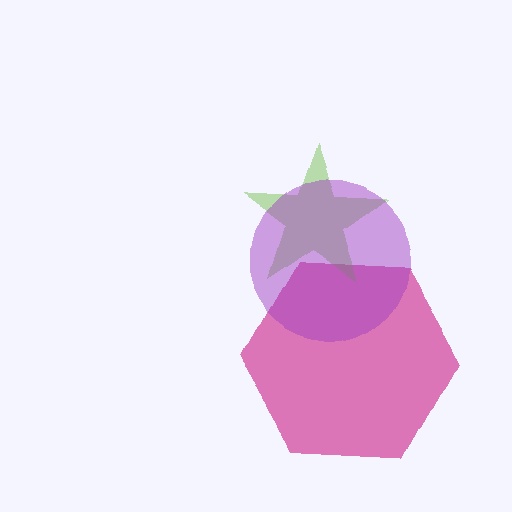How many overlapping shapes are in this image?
There are 3 overlapping shapes in the image.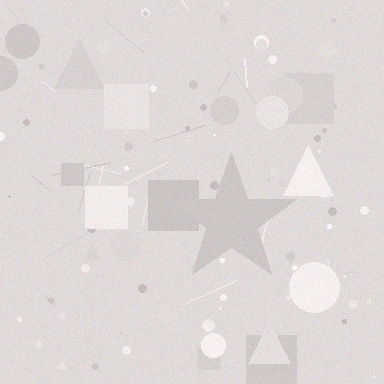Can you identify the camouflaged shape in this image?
The camouflaged shape is a star.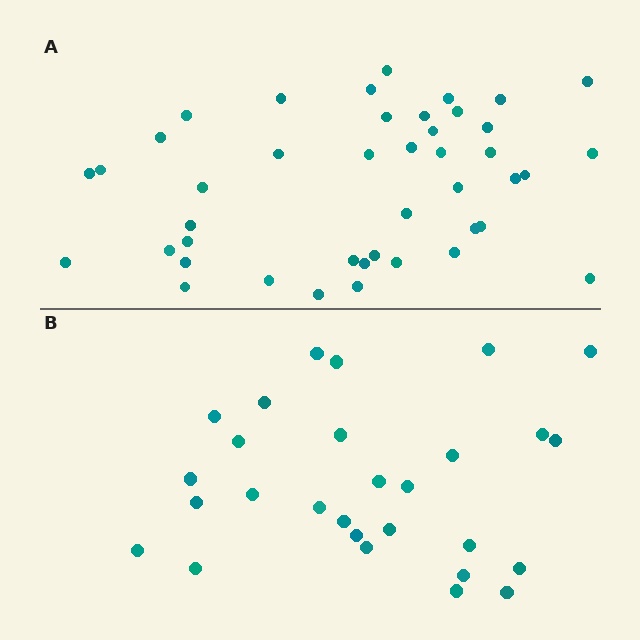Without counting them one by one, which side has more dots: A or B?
Region A (the top region) has more dots.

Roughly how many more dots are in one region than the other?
Region A has approximately 15 more dots than region B.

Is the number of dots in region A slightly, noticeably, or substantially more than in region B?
Region A has substantially more. The ratio is roughly 1.5 to 1.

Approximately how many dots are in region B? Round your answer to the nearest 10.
About 30 dots. (The exact count is 28, which rounds to 30.)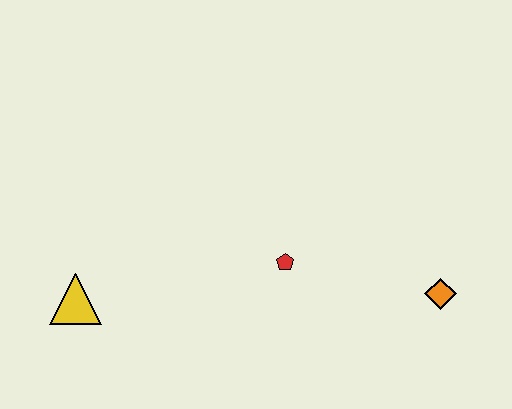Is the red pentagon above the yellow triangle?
Yes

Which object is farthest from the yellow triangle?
The orange diamond is farthest from the yellow triangle.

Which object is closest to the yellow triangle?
The red pentagon is closest to the yellow triangle.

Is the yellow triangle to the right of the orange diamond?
No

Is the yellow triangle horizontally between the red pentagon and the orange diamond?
No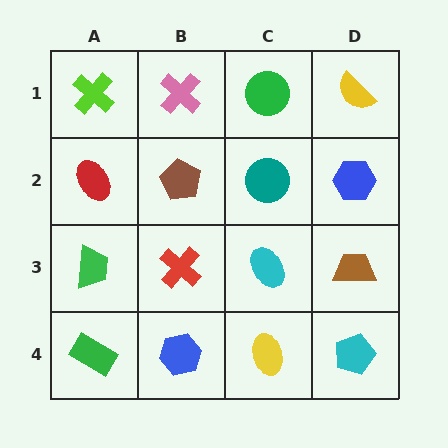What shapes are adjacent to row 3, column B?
A brown pentagon (row 2, column B), a blue hexagon (row 4, column B), a green trapezoid (row 3, column A), a cyan ellipse (row 3, column C).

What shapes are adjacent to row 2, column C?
A green circle (row 1, column C), a cyan ellipse (row 3, column C), a brown pentagon (row 2, column B), a blue hexagon (row 2, column D).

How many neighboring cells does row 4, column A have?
2.